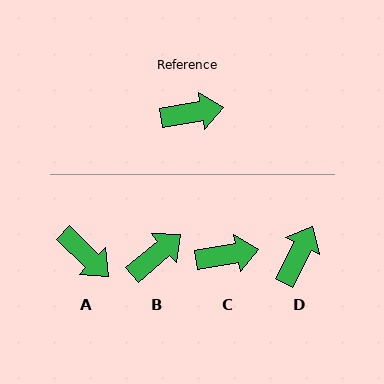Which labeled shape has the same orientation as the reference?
C.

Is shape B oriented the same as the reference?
No, it is off by about 30 degrees.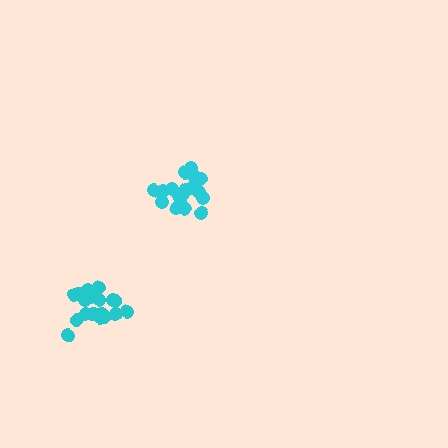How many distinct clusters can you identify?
There are 2 distinct clusters.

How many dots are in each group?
Group 1: 20 dots, Group 2: 19 dots (39 total).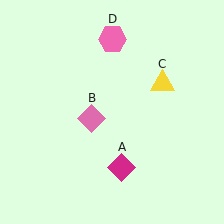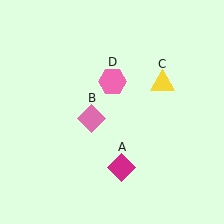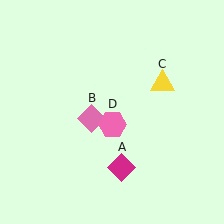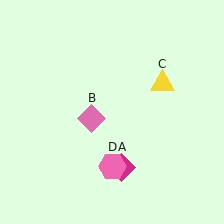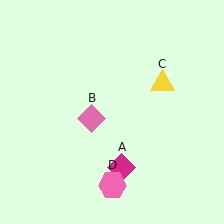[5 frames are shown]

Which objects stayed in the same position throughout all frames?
Magenta diamond (object A) and pink diamond (object B) and yellow triangle (object C) remained stationary.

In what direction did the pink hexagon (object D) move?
The pink hexagon (object D) moved down.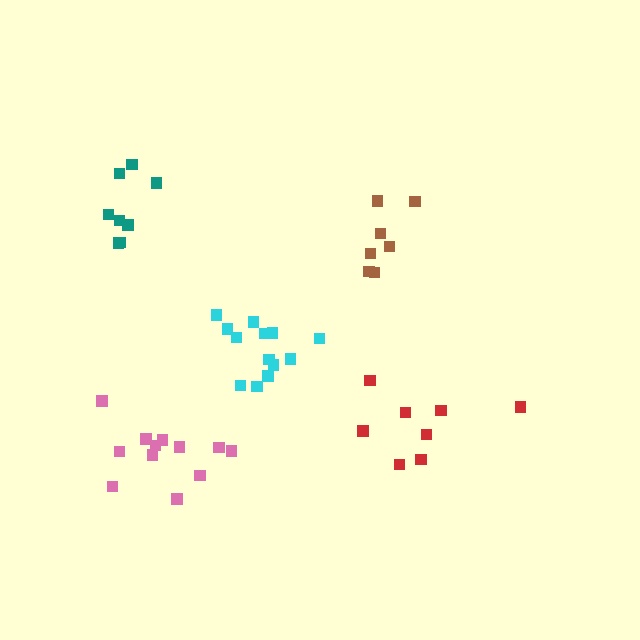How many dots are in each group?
Group 1: 8 dots, Group 2: 12 dots, Group 3: 13 dots, Group 4: 7 dots, Group 5: 8 dots (48 total).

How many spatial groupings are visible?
There are 5 spatial groupings.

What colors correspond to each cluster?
The clusters are colored: teal, pink, cyan, brown, red.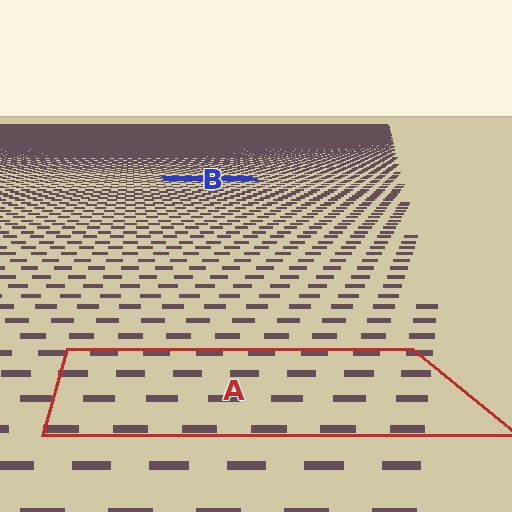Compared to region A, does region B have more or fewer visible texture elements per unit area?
Region B has more texture elements per unit area — they are packed more densely because it is farther away.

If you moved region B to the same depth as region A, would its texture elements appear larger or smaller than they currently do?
They would appear larger. At a closer depth, the same texture elements are projected at a bigger on-screen size.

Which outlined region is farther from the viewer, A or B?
Region B is farther from the viewer — the texture elements inside it appear smaller and more densely packed.